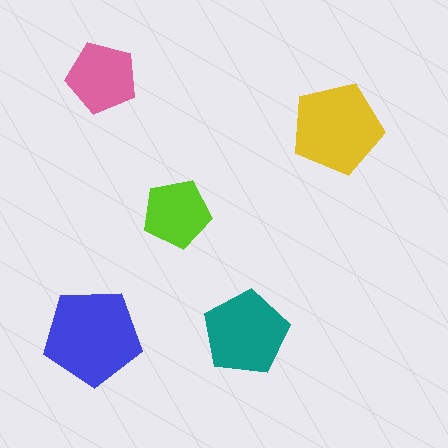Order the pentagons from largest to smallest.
the blue one, the yellow one, the teal one, the pink one, the lime one.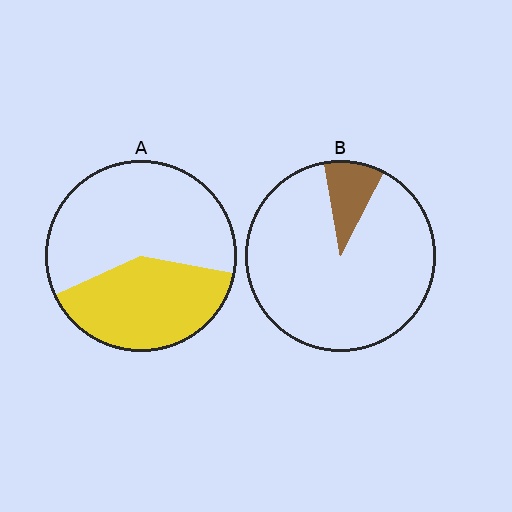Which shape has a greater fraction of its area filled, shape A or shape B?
Shape A.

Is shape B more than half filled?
No.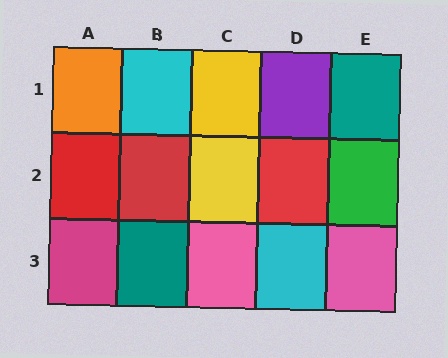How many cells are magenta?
1 cell is magenta.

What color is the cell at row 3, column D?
Cyan.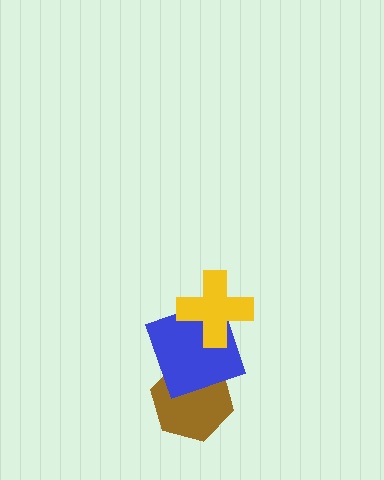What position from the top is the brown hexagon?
The brown hexagon is 3rd from the top.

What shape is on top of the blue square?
The yellow cross is on top of the blue square.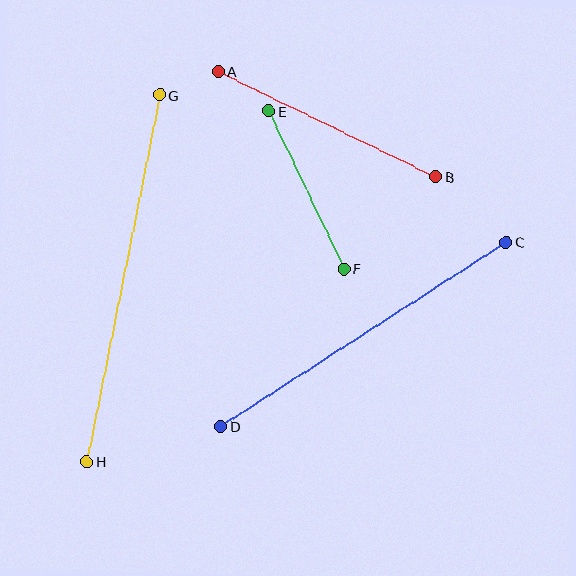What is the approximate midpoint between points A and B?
The midpoint is at approximately (327, 124) pixels.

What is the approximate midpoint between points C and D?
The midpoint is at approximately (364, 334) pixels.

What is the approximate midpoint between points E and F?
The midpoint is at approximately (306, 190) pixels.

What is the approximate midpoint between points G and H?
The midpoint is at approximately (123, 278) pixels.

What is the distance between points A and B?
The distance is approximately 242 pixels.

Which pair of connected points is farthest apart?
Points G and H are farthest apart.